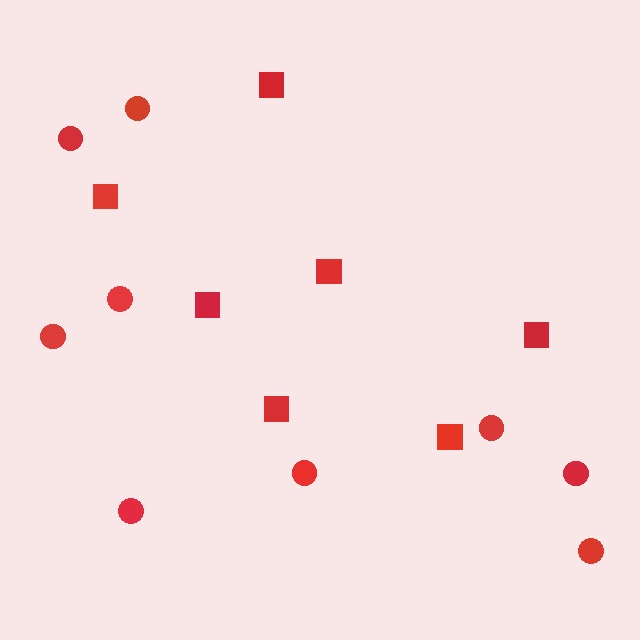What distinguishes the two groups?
There are 2 groups: one group of squares (7) and one group of circles (9).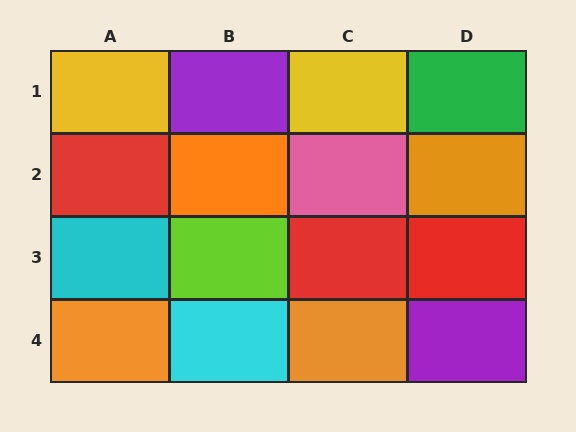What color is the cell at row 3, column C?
Red.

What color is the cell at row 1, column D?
Green.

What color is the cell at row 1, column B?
Purple.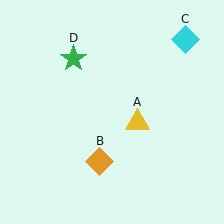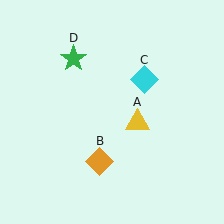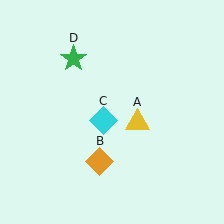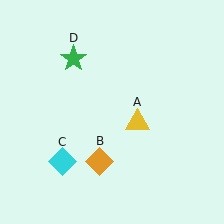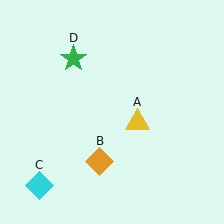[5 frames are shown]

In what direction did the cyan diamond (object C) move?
The cyan diamond (object C) moved down and to the left.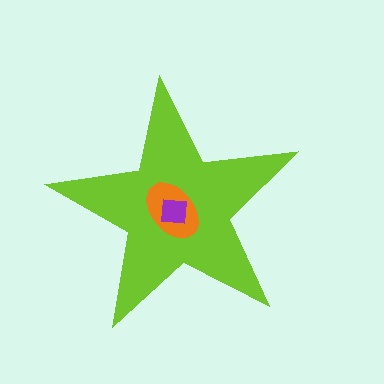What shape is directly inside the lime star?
The orange ellipse.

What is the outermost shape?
The lime star.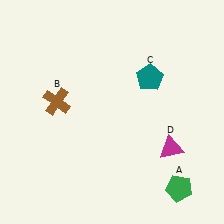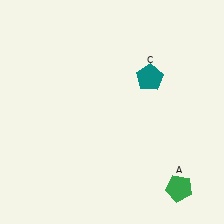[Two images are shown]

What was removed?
The magenta triangle (D), the brown cross (B) were removed in Image 2.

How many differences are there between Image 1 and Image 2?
There are 2 differences between the two images.